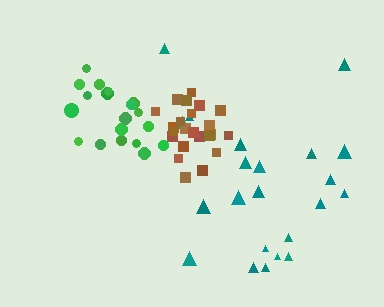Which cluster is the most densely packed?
Brown.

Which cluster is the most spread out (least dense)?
Teal.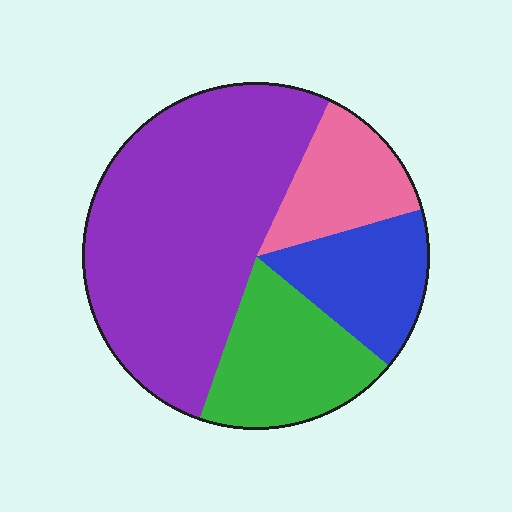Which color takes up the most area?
Purple, at roughly 50%.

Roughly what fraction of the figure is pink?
Pink takes up less than a quarter of the figure.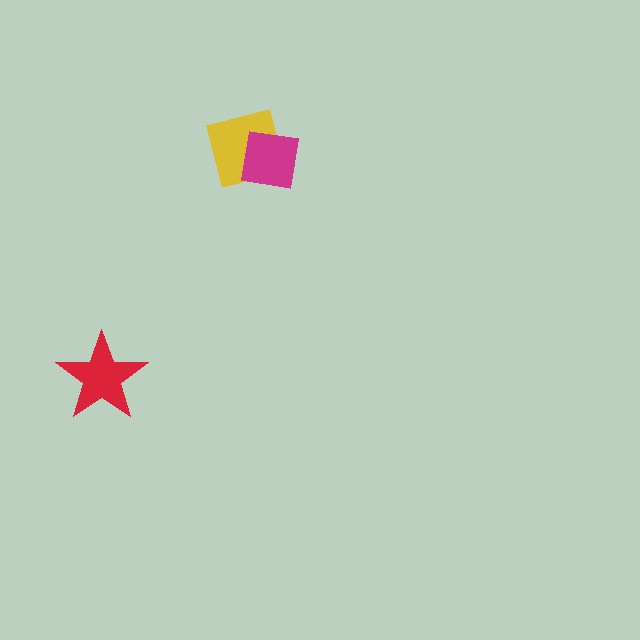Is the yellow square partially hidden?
Yes, it is partially covered by another shape.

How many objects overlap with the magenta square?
1 object overlaps with the magenta square.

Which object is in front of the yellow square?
The magenta square is in front of the yellow square.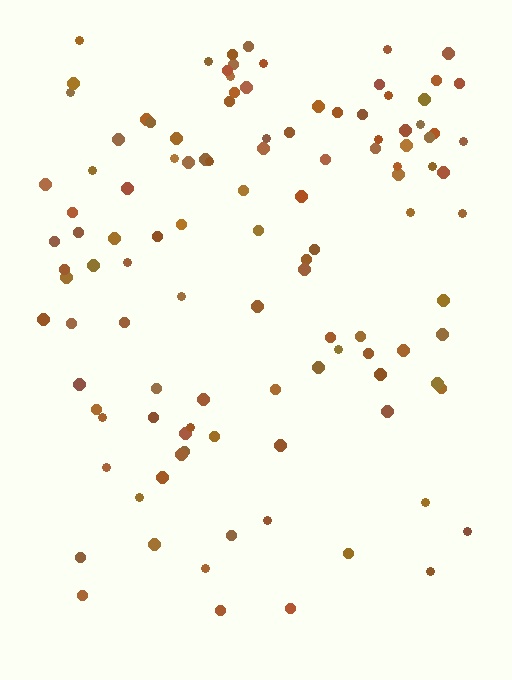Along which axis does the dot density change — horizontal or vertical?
Vertical.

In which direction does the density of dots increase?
From bottom to top, with the top side densest.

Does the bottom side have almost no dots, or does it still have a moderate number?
Still a moderate number, just noticeably fewer than the top.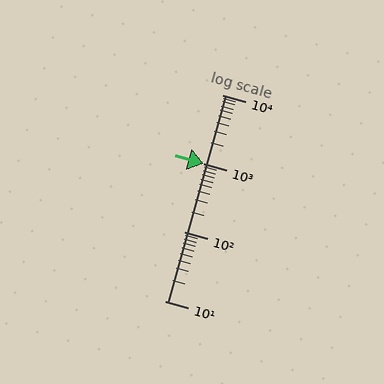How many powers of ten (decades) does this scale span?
The scale spans 3 decades, from 10 to 10000.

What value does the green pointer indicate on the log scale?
The pointer indicates approximately 1000.